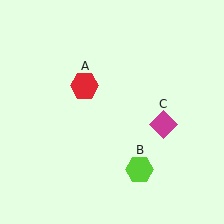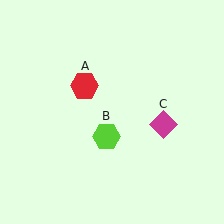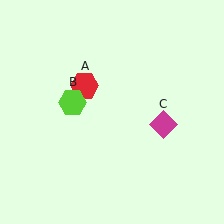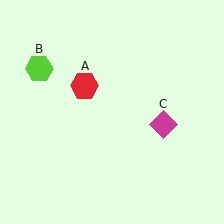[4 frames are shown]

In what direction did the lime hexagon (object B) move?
The lime hexagon (object B) moved up and to the left.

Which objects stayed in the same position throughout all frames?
Red hexagon (object A) and magenta diamond (object C) remained stationary.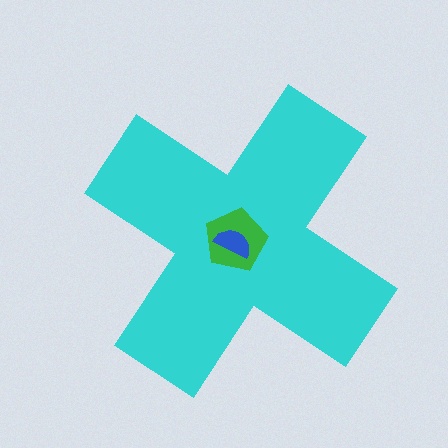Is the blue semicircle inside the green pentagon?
Yes.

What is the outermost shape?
The cyan cross.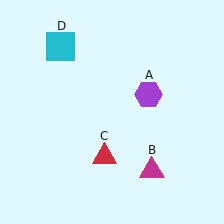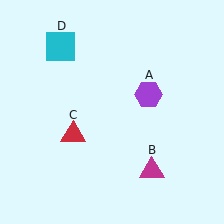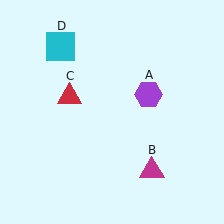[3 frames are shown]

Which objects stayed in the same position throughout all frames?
Purple hexagon (object A) and magenta triangle (object B) and cyan square (object D) remained stationary.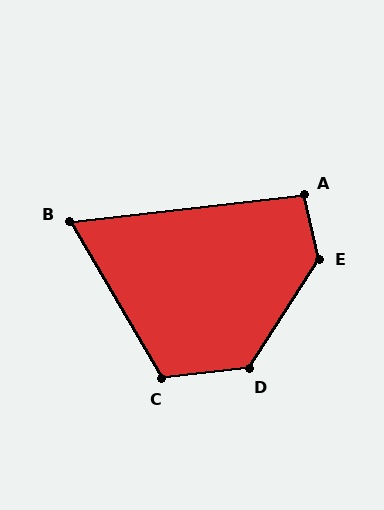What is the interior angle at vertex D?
Approximately 129 degrees (obtuse).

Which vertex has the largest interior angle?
E, at approximately 134 degrees.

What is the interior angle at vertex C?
Approximately 114 degrees (obtuse).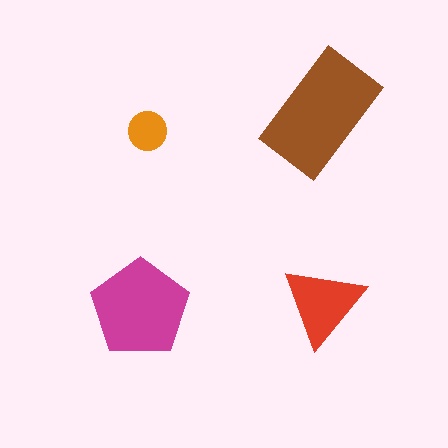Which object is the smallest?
The orange circle.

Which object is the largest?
The brown rectangle.